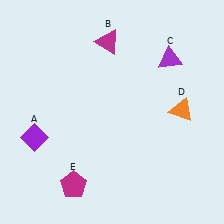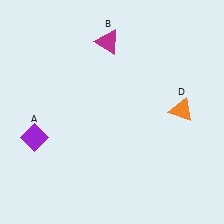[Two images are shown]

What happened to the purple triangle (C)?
The purple triangle (C) was removed in Image 2. It was in the top-right area of Image 1.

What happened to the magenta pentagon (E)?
The magenta pentagon (E) was removed in Image 2. It was in the bottom-left area of Image 1.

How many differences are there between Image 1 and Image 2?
There are 2 differences between the two images.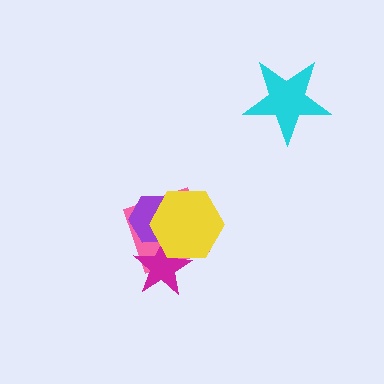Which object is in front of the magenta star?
The yellow hexagon is in front of the magenta star.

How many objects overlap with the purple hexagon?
3 objects overlap with the purple hexagon.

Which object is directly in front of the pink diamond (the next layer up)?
The purple hexagon is directly in front of the pink diamond.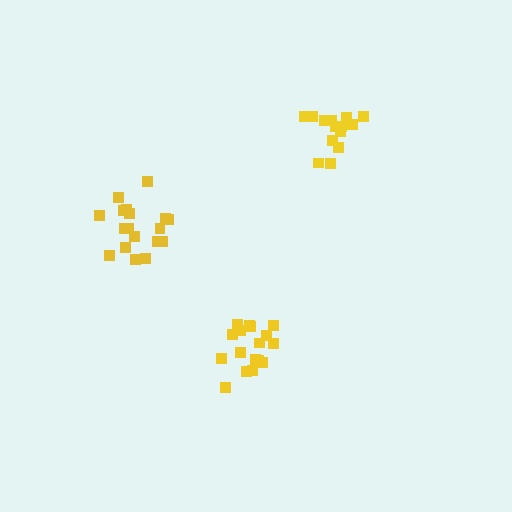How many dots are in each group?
Group 1: 17 dots, Group 2: 18 dots, Group 3: 14 dots (49 total).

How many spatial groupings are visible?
There are 3 spatial groupings.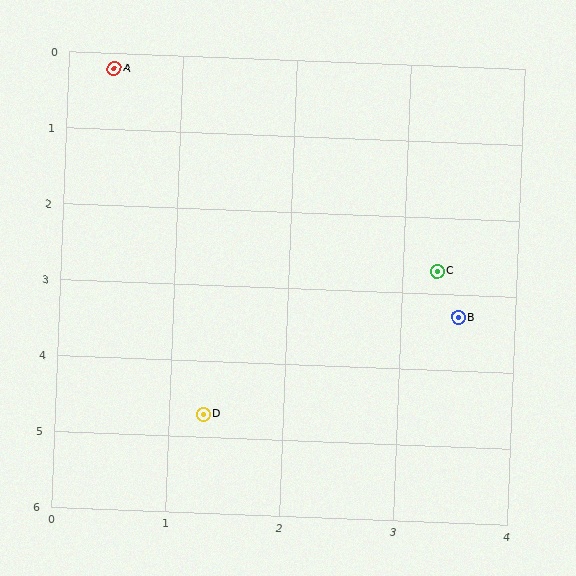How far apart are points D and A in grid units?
Points D and A are about 4.6 grid units apart.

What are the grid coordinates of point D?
Point D is at approximately (1.3, 4.7).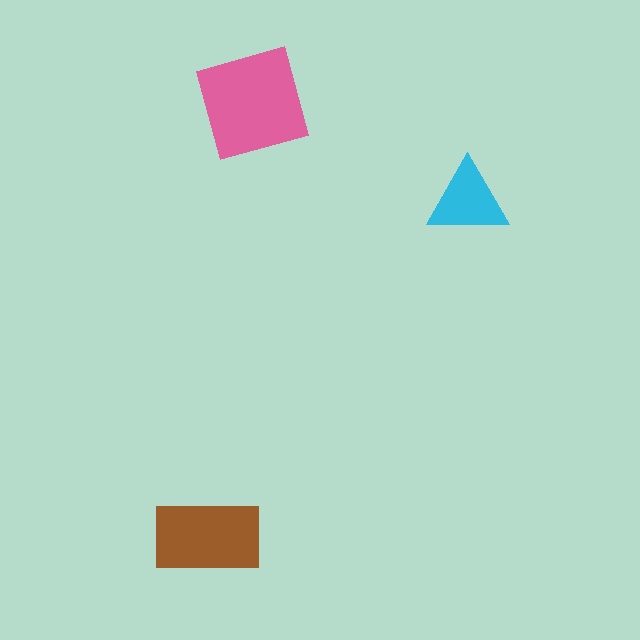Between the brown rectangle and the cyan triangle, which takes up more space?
The brown rectangle.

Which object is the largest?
The pink square.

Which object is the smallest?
The cyan triangle.